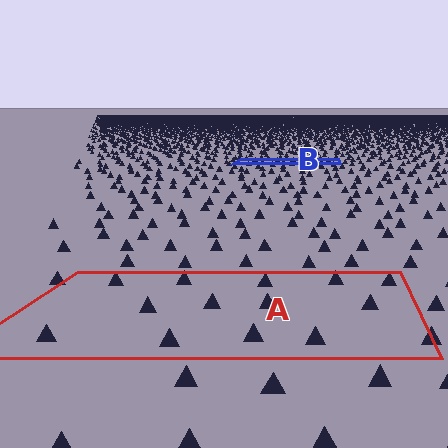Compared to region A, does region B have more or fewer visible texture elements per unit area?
Region B has more texture elements per unit area — they are packed more densely because it is farther away.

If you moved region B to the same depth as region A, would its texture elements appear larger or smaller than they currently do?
They would appear larger. At a closer depth, the same texture elements are projected at a bigger on-screen size.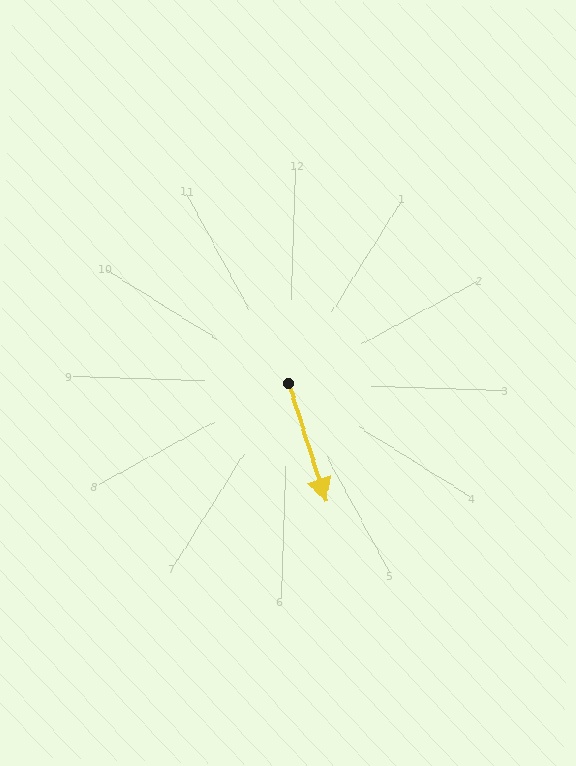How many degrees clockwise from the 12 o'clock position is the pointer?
Approximately 160 degrees.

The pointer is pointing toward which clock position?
Roughly 5 o'clock.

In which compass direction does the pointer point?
South.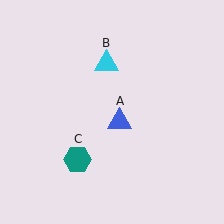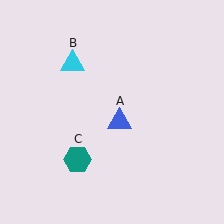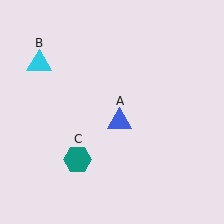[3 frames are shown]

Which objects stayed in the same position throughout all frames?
Blue triangle (object A) and teal hexagon (object C) remained stationary.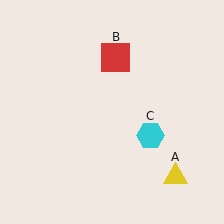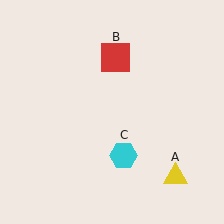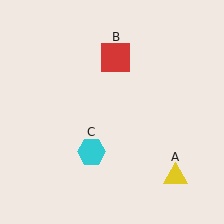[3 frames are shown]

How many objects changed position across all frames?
1 object changed position: cyan hexagon (object C).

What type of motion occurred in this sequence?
The cyan hexagon (object C) rotated clockwise around the center of the scene.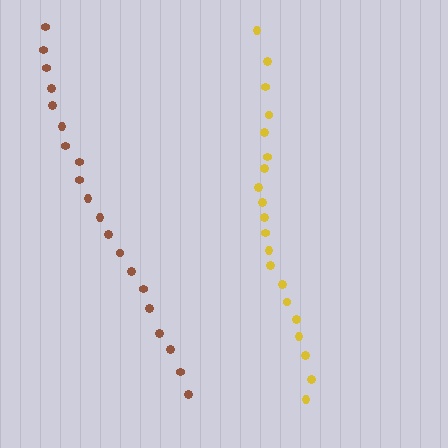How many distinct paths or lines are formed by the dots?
There are 2 distinct paths.